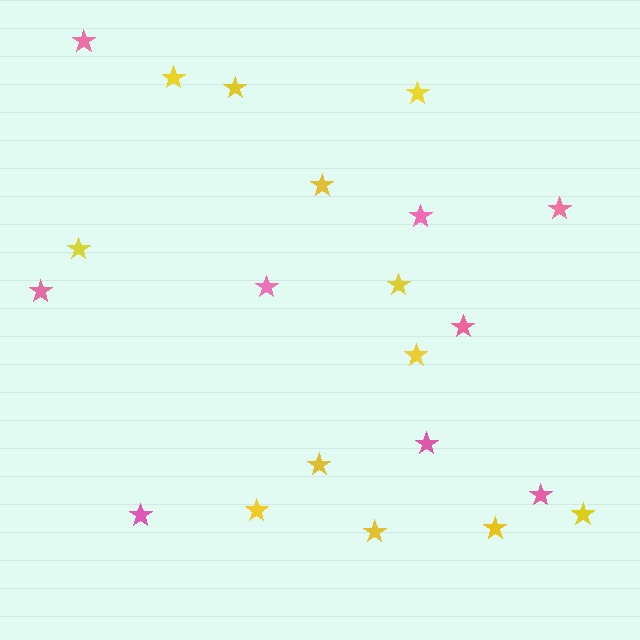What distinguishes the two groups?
There are 2 groups: one group of pink stars (9) and one group of yellow stars (12).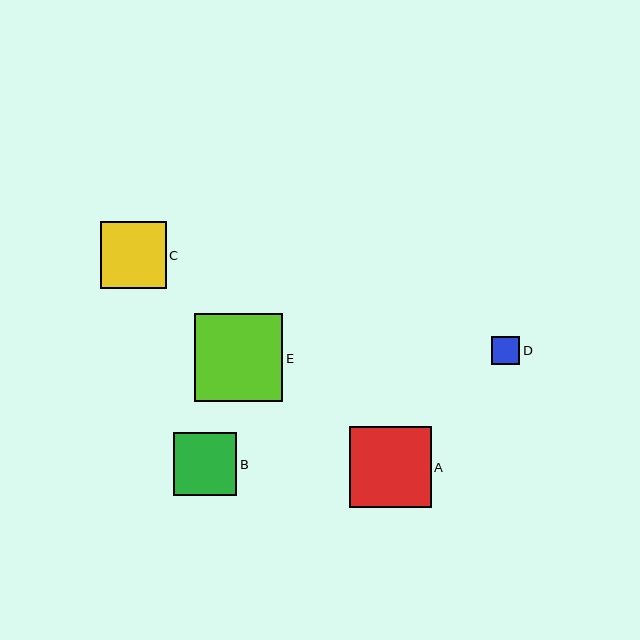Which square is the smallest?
Square D is the smallest with a size of approximately 28 pixels.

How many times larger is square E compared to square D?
Square E is approximately 3.1 times the size of square D.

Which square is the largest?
Square E is the largest with a size of approximately 88 pixels.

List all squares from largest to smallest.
From largest to smallest: E, A, C, B, D.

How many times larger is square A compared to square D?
Square A is approximately 2.9 times the size of square D.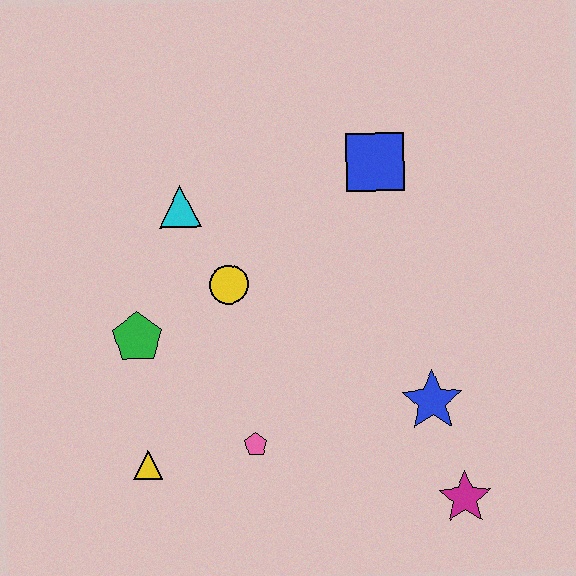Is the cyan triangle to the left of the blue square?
Yes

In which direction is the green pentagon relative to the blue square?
The green pentagon is to the left of the blue square.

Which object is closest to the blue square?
The yellow circle is closest to the blue square.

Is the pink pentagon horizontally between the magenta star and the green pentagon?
Yes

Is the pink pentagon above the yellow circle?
No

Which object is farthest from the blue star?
The cyan triangle is farthest from the blue star.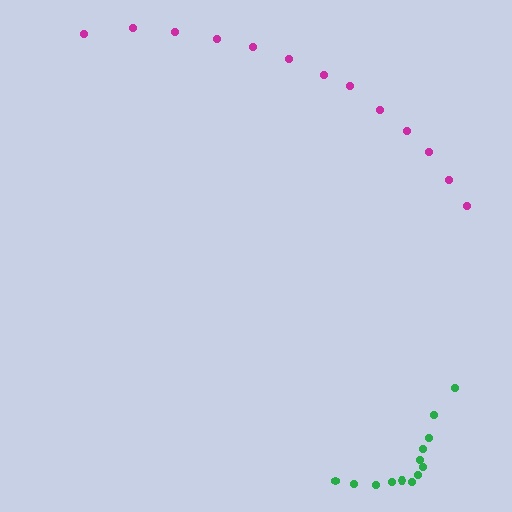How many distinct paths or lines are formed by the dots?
There are 2 distinct paths.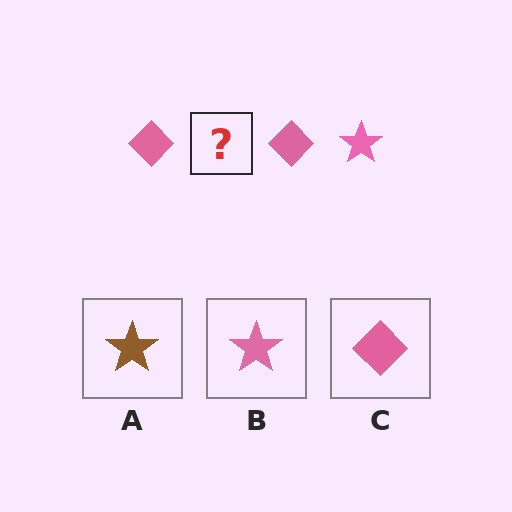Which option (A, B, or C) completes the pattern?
B.